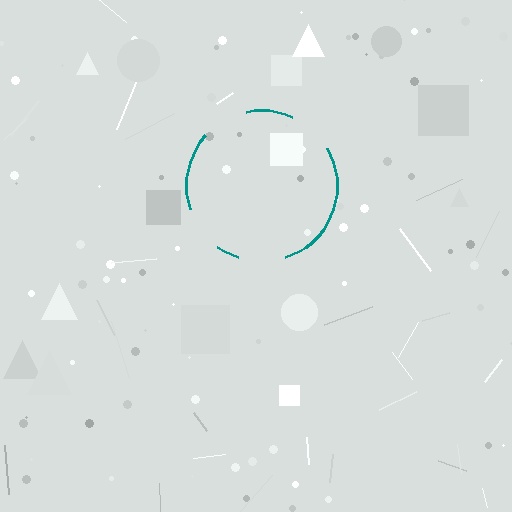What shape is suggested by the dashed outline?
The dashed outline suggests a circle.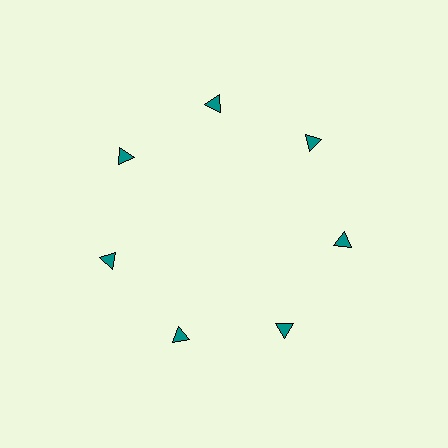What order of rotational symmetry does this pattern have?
This pattern has 7-fold rotational symmetry.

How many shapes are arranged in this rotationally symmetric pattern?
There are 7 shapes, arranged in 7 groups of 1.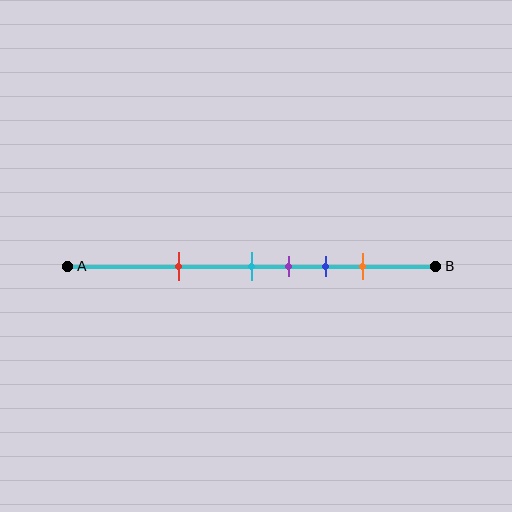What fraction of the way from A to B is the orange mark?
The orange mark is approximately 80% (0.8) of the way from A to B.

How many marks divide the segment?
There are 5 marks dividing the segment.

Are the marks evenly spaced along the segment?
No, the marks are not evenly spaced.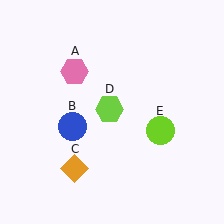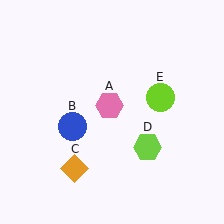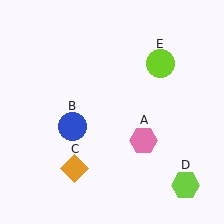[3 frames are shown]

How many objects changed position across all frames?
3 objects changed position: pink hexagon (object A), lime hexagon (object D), lime circle (object E).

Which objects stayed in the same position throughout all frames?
Blue circle (object B) and orange diamond (object C) remained stationary.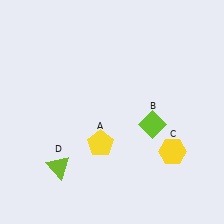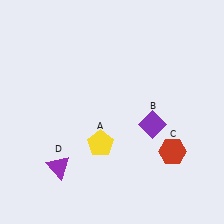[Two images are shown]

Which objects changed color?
B changed from lime to purple. C changed from yellow to red. D changed from lime to purple.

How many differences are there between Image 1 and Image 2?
There are 3 differences between the two images.